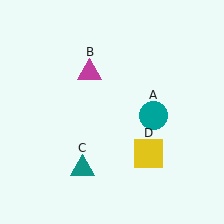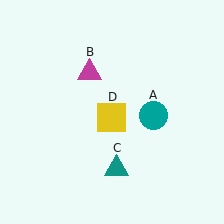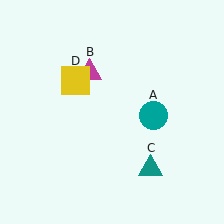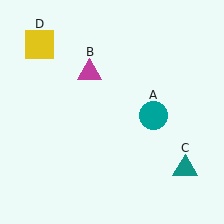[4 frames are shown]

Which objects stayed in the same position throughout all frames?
Teal circle (object A) and magenta triangle (object B) remained stationary.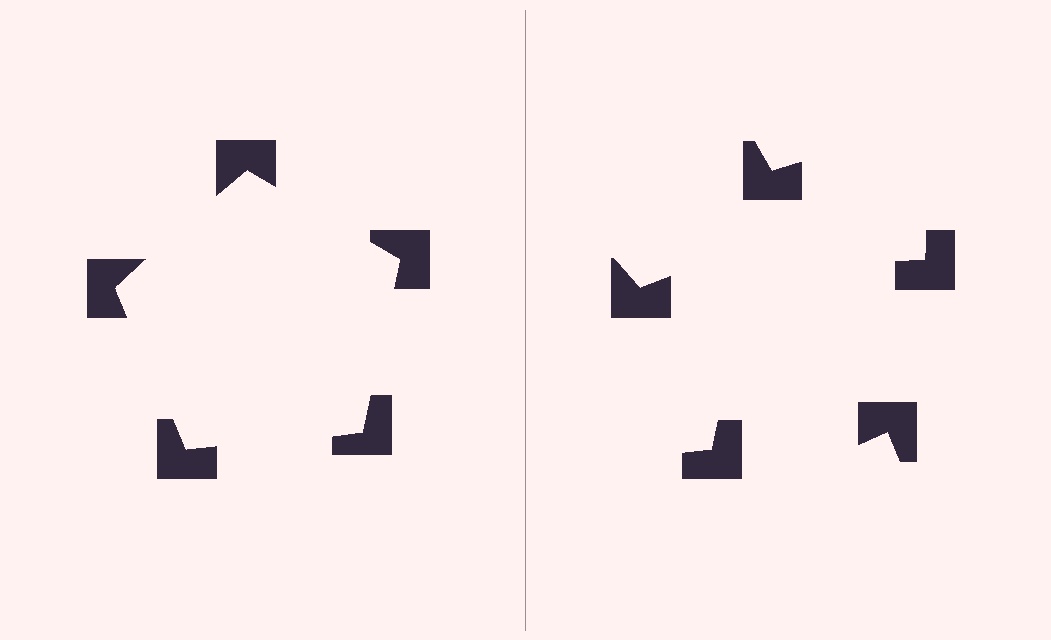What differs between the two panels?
The notched squares are positioned identically on both sides; only the wedge orientations differ. On the left they align to a pentagon; on the right they are misaligned.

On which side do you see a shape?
An illusory pentagon appears on the left side. On the right side the wedge cuts are rotated, so no coherent shape forms.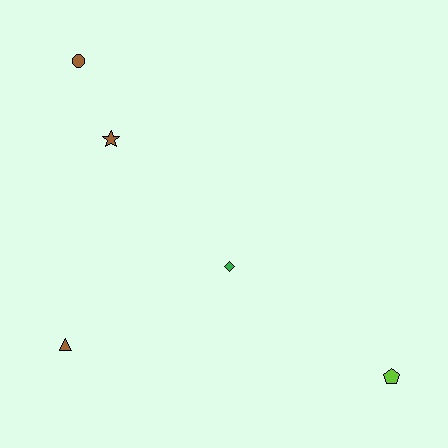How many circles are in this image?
There is 1 circle.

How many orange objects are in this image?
There are no orange objects.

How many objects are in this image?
There are 5 objects.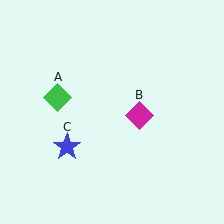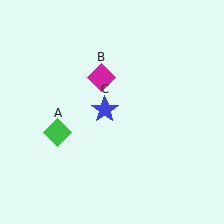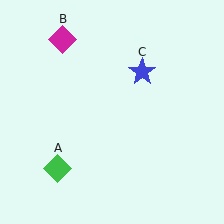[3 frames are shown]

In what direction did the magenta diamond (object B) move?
The magenta diamond (object B) moved up and to the left.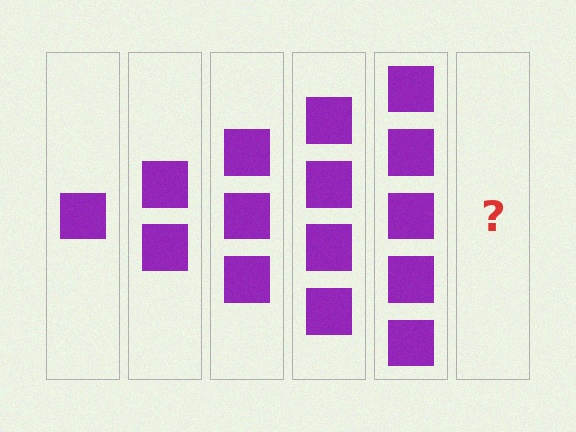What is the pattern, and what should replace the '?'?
The pattern is that each step adds one more square. The '?' should be 6 squares.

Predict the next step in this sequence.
The next step is 6 squares.